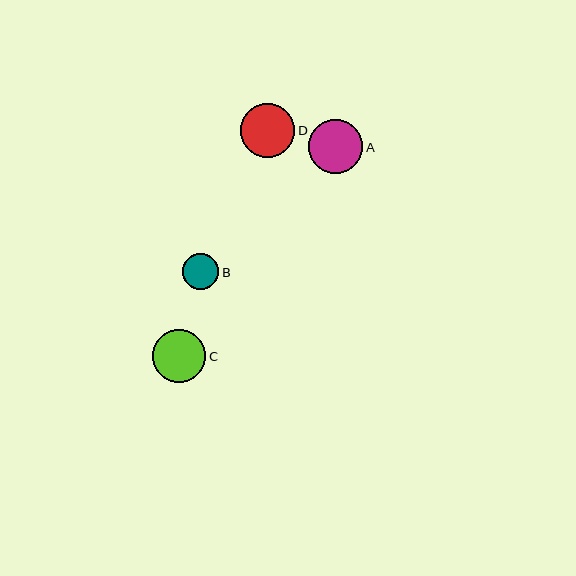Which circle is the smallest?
Circle B is the smallest with a size of approximately 37 pixels.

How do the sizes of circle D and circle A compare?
Circle D and circle A are approximately the same size.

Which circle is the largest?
Circle D is the largest with a size of approximately 54 pixels.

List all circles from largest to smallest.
From largest to smallest: D, A, C, B.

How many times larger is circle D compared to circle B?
Circle D is approximately 1.5 times the size of circle B.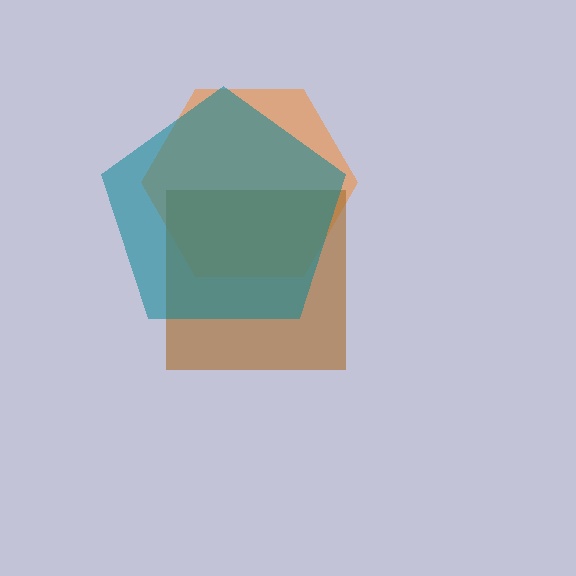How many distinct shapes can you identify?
There are 3 distinct shapes: an orange hexagon, a brown square, a teal pentagon.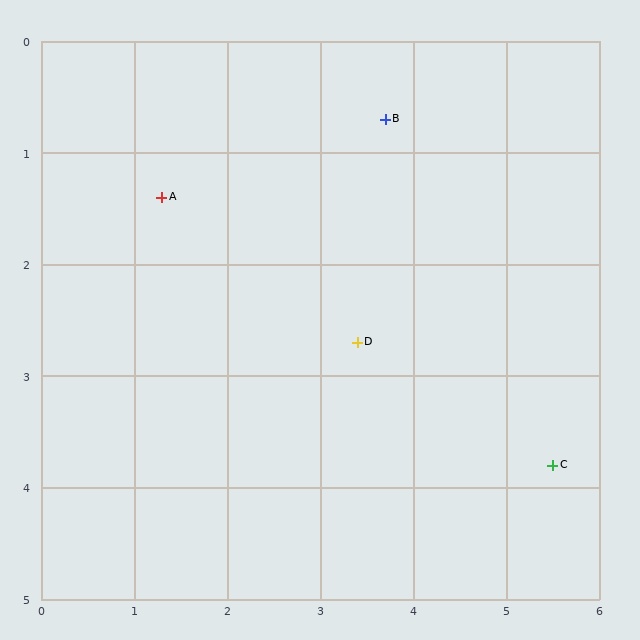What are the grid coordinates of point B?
Point B is at approximately (3.7, 0.7).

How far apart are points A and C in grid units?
Points A and C are about 4.8 grid units apart.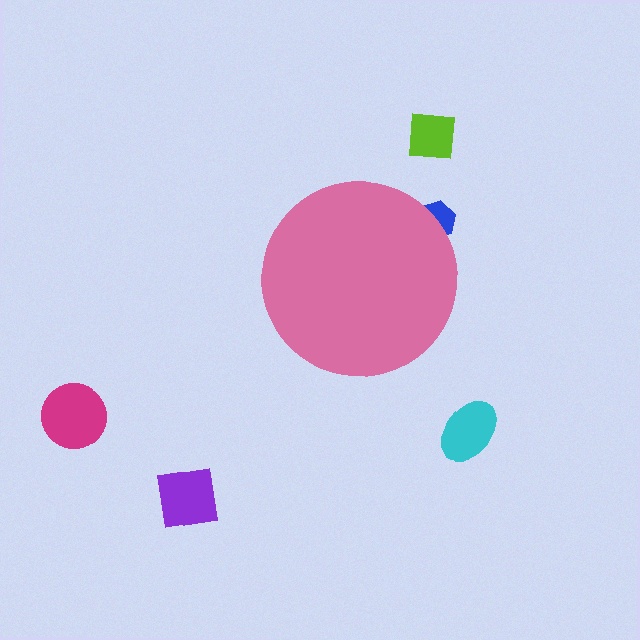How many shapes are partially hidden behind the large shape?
1 shape is partially hidden.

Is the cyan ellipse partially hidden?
No, the cyan ellipse is fully visible.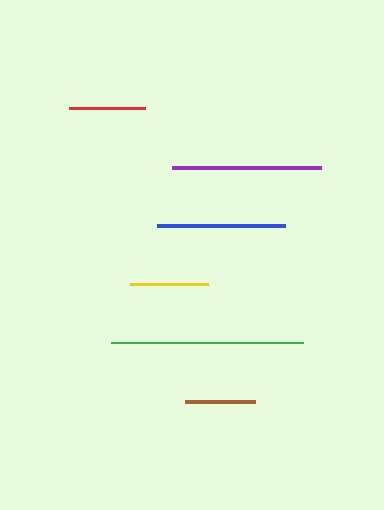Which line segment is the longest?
The green line is the longest at approximately 192 pixels.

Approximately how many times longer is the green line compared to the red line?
The green line is approximately 2.5 times the length of the red line.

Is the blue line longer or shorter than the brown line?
The blue line is longer than the brown line.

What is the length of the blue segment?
The blue segment is approximately 128 pixels long.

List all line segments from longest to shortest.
From longest to shortest: green, purple, blue, yellow, red, brown.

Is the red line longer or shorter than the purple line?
The purple line is longer than the red line.